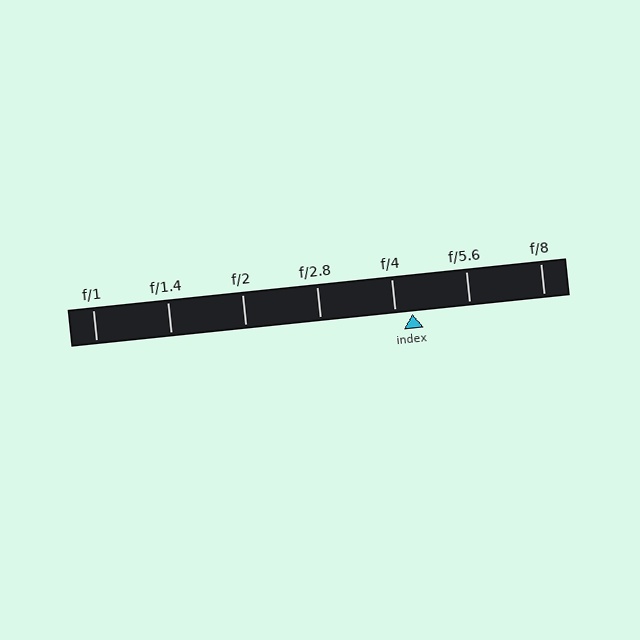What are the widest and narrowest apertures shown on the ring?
The widest aperture shown is f/1 and the narrowest is f/8.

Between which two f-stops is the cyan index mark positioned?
The index mark is between f/4 and f/5.6.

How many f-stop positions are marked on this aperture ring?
There are 7 f-stop positions marked.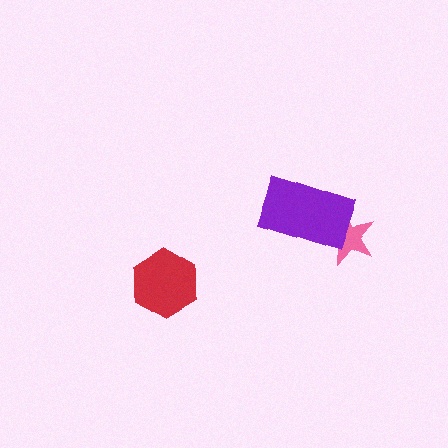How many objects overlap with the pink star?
1 object overlaps with the pink star.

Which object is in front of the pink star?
The purple rectangle is in front of the pink star.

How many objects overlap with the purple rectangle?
1 object overlaps with the purple rectangle.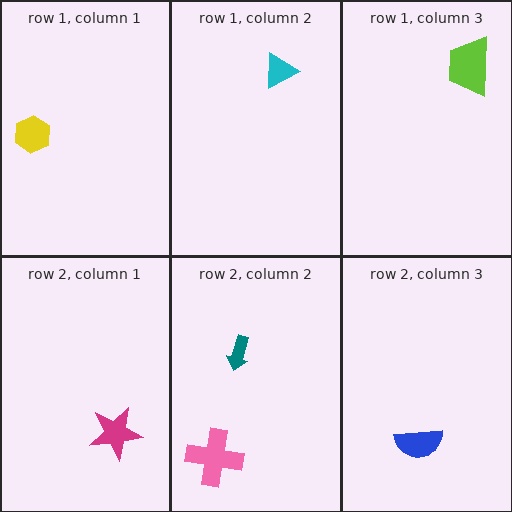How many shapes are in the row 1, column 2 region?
1.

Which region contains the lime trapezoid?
The row 1, column 3 region.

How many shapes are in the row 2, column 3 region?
1.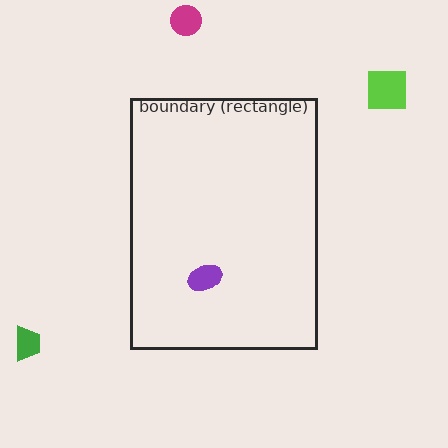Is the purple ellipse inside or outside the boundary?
Inside.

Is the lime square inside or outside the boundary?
Outside.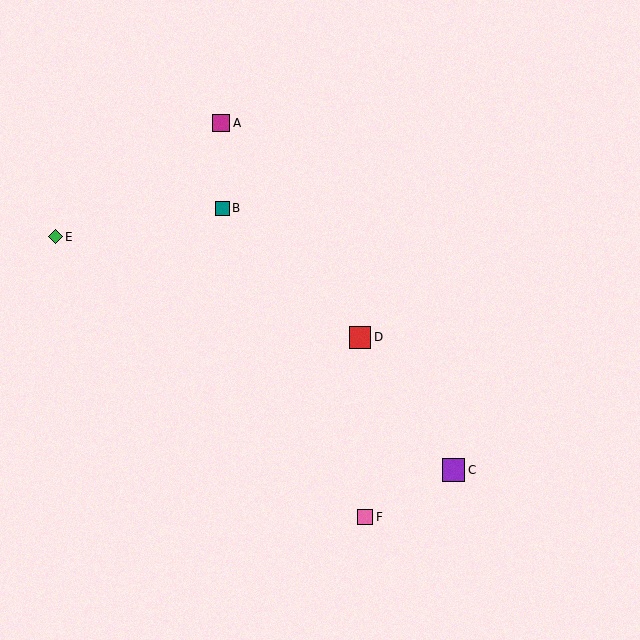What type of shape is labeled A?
Shape A is a magenta square.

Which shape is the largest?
The purple square (labeled C) is the largest.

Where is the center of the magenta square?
The center of the magenta square is at (221, 123).